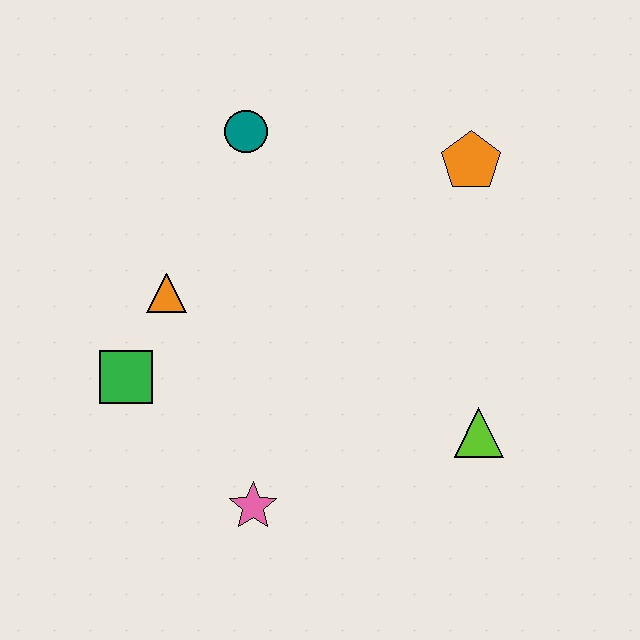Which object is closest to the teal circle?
The orange triangle is closest to the teal circle.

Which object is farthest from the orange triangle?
The lime triangle is farthest from the orange triangle.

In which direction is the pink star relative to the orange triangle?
The pink star is below the orange triangle.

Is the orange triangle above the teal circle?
No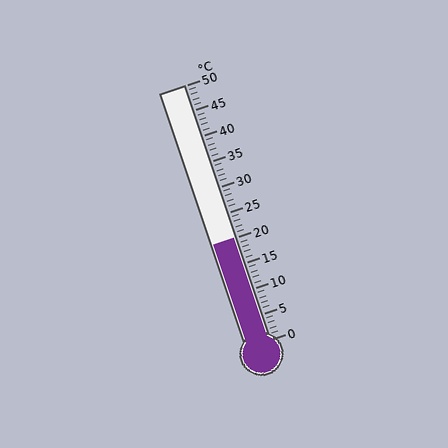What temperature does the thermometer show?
The thermometer shows approximately 20°C.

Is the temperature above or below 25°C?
The temperature is below 25°C.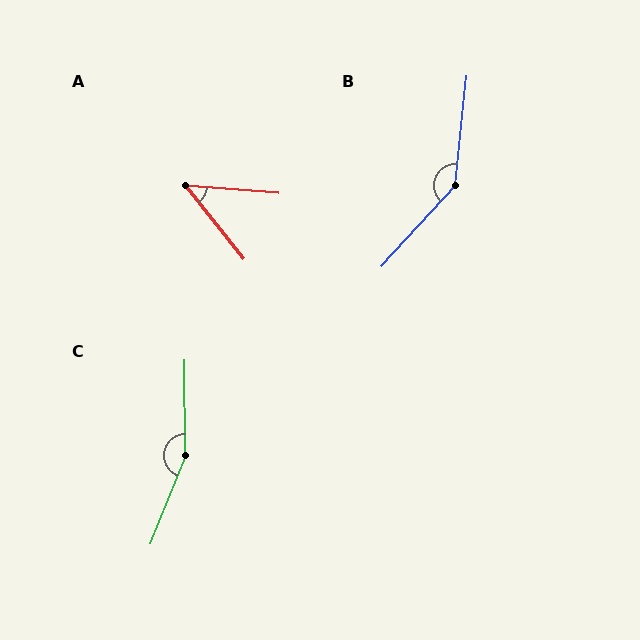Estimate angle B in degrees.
Approximately 143 degrees.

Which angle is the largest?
C, at approximately 158 degrees.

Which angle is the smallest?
A, at approximately 47 degrees.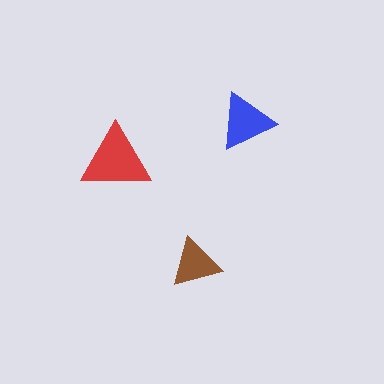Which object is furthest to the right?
The blue triangle is rightmost.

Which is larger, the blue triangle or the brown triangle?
The blue one.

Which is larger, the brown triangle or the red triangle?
The red one.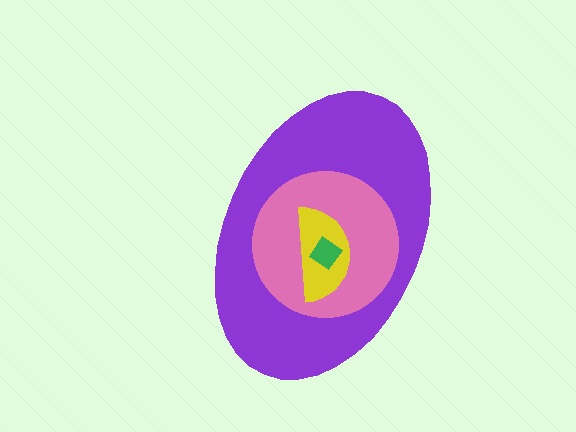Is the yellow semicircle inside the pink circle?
Yes.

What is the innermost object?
The green diamond.